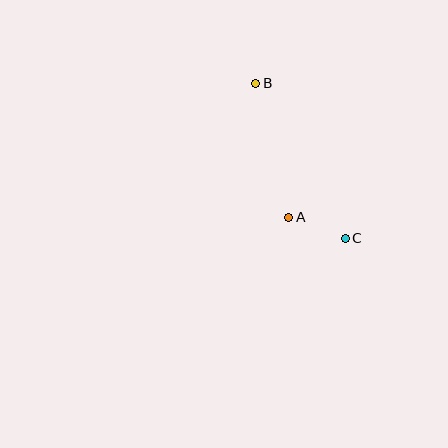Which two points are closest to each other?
Points A and C are closest to each other.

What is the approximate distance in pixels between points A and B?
The distance between A and B is approximately 138 pixels.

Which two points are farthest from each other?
Points B and C are farthest from each other.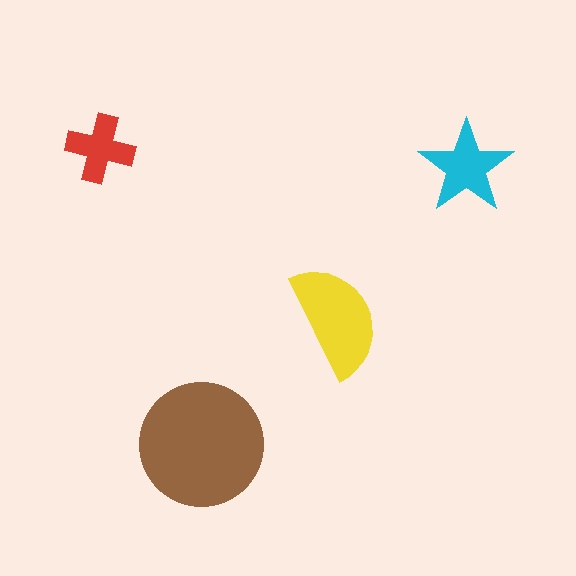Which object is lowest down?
The brown circle is bottommost.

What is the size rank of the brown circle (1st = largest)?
1st.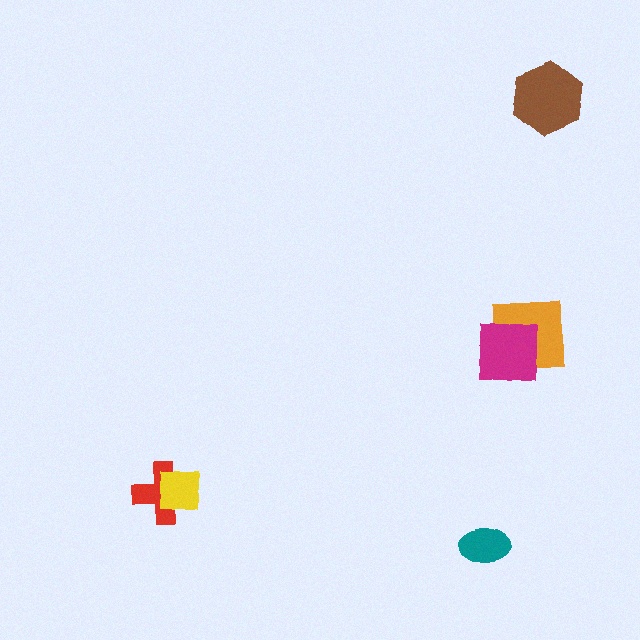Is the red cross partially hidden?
Yes, it is partially covered by another shape.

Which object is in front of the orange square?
The magenta square is in front of the orange square.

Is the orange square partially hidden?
Yes, it is partially covered by another shape.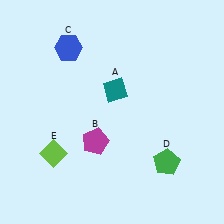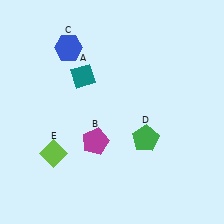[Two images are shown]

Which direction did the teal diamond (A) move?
The teal diamond (A) moved left.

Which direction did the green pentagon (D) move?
The green pentagon (D) moved up.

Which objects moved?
The objects that moved are: the teal diamond (A), the green pentagon (D).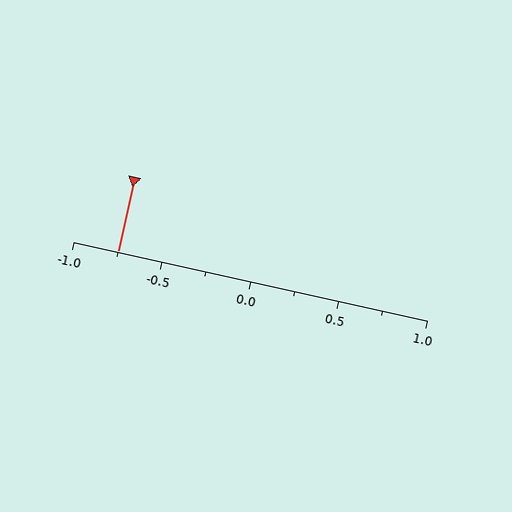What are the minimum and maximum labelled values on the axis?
The axis runs from -1.0 to 1.0.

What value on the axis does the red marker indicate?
The marker indicates approximately -0.75.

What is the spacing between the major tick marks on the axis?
The major ticks are spaced 0.5 apart.